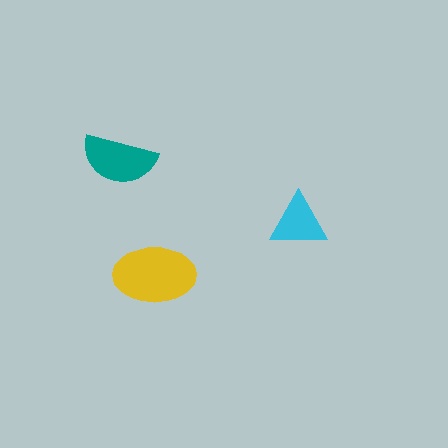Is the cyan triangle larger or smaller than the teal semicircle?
Smaller.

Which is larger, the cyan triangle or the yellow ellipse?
The yellow ellipse.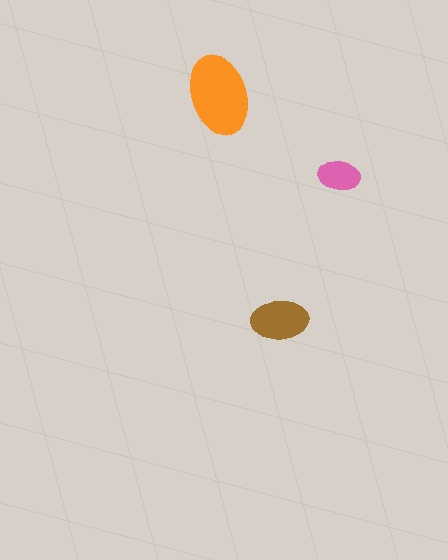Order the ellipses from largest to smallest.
the orange one, the brown one, the pink one.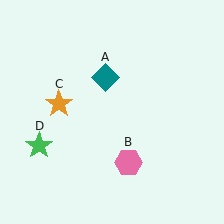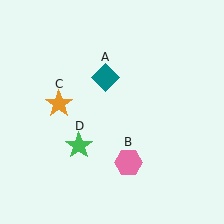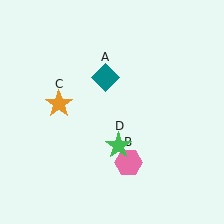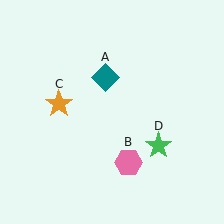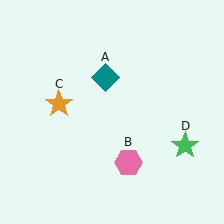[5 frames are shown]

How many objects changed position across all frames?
1 object changed position: green star (object D).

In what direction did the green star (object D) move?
The green star (object D) moved right.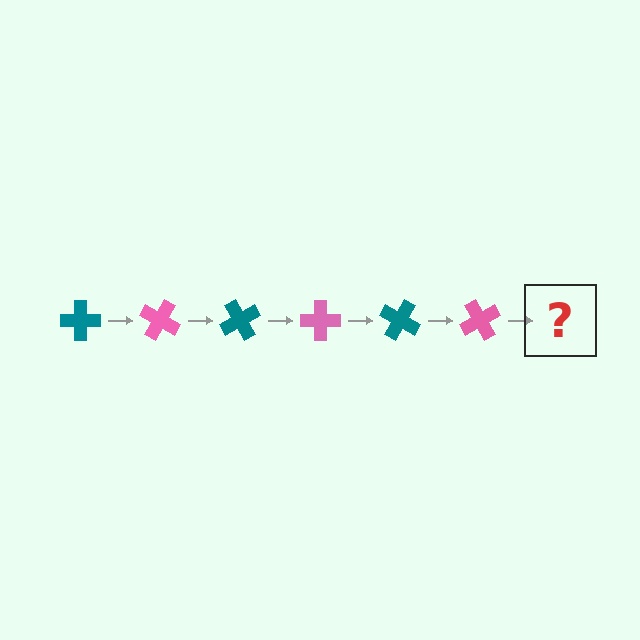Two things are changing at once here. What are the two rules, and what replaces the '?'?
The two rules are that it rotates 30 degrees each step and the color cycles through teal and pink. The '?' should be a teal cross, rotated 180 degrees from the start.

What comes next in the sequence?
The next element should be a teal cross, rotated 180 degrees from the start.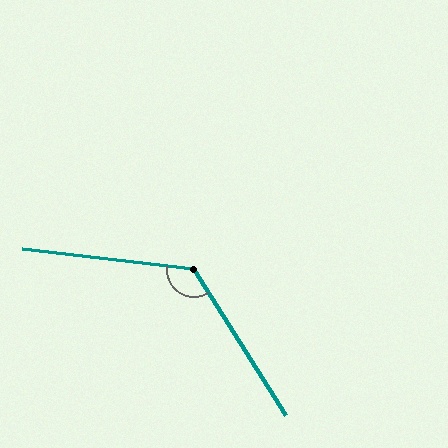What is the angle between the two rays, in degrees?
Approximately 129 degrees.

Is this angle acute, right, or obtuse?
It is obtuse.